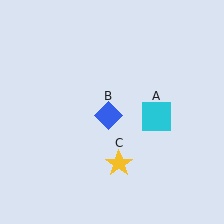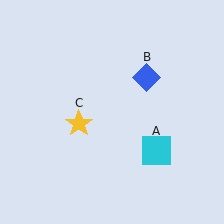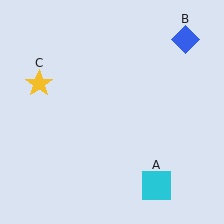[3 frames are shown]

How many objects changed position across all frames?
3 objects changed position: cyan square (object A), blue diamond (object B), yellow star (object C).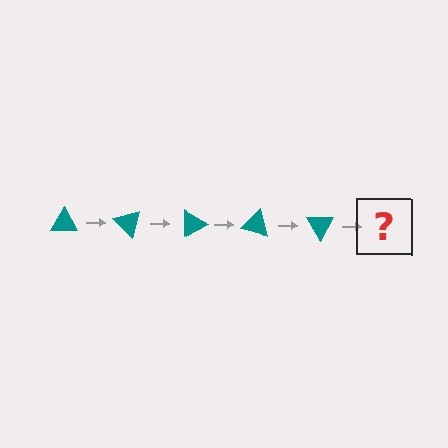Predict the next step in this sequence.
The next step is a teal triangle rotated 225 degrees.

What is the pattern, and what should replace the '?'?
The pattern is that the triangle rotates 45 degrees each step. The '?' should be a teal triangle rotated 225 degrees.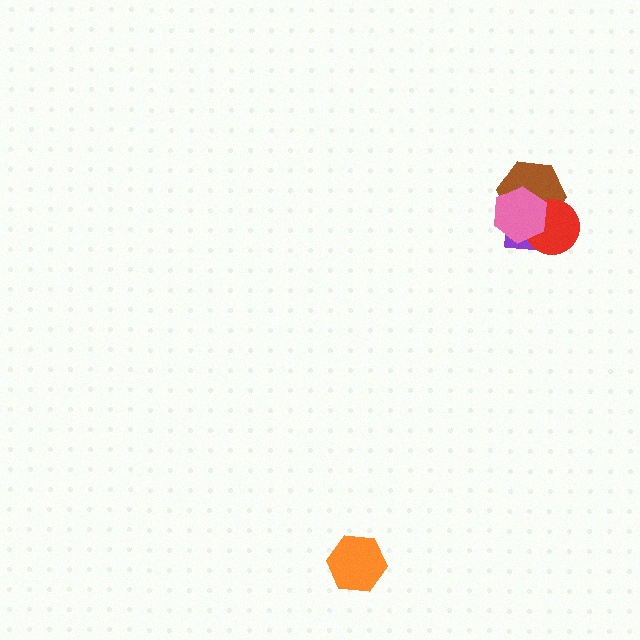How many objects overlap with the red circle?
3 objects overlap with the red circle.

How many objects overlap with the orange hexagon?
0 objects overlap with the orange hexagon.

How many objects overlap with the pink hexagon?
3 objects overlap with the pink hexagon.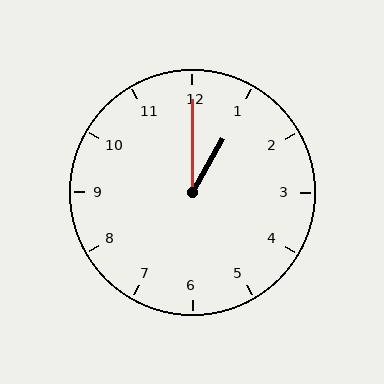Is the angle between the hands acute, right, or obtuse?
It is acute.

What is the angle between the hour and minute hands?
Approximately 30 degrees.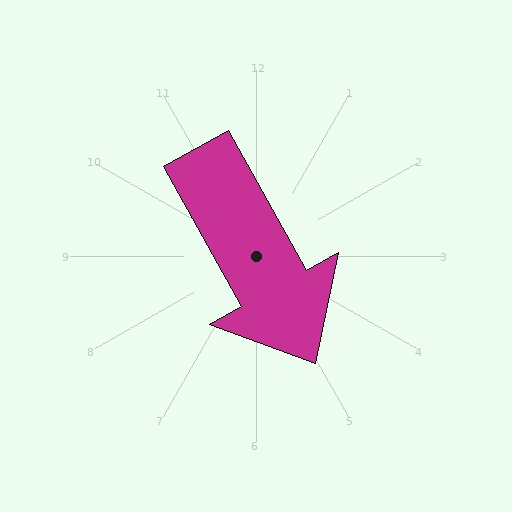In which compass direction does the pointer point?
Southeast.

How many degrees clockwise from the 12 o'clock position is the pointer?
Approximately 151 degrees.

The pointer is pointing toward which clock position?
Roughly 5 o'clock.